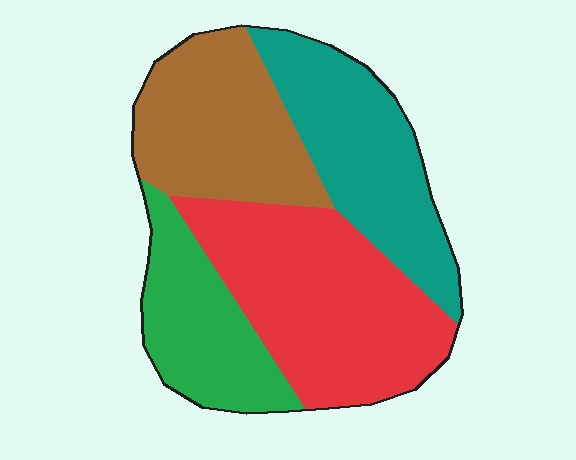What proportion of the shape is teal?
Teal covers 24% of the shape.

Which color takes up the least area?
Green, at roughly 20%.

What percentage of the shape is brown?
Brown takes up between a sixth and a third of the shape.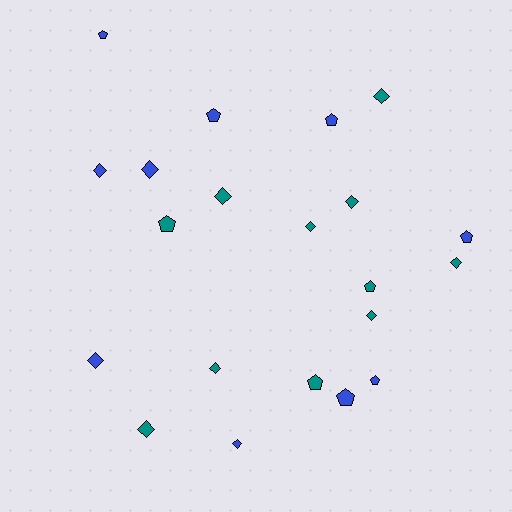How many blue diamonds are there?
There are 4 blue diamonds.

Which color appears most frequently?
Teal, with 11 objects.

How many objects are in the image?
There are 21 objects.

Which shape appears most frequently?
Diamond, with 12 objects.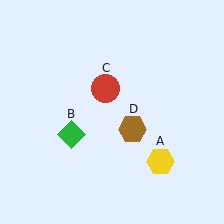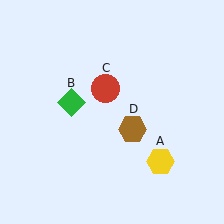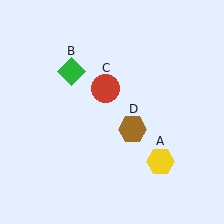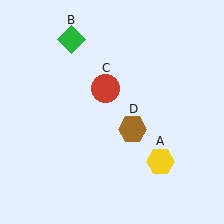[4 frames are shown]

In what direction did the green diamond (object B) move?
The green diamond (object B) moved up.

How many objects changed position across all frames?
1 object changed position: green diamond (object B).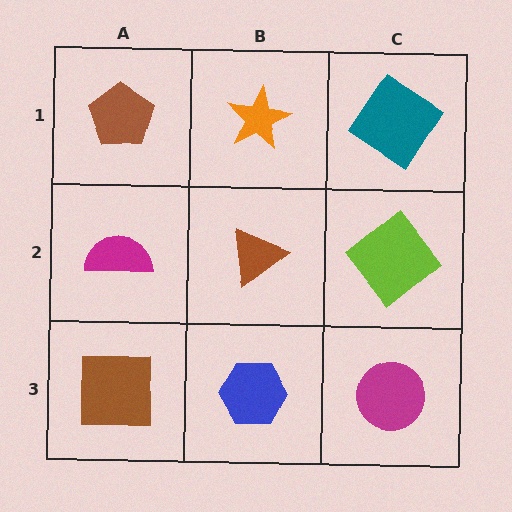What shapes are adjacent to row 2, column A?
A brown pentagon (row 1, column A), a brown square (row 3, column A), a brown triangle (row 2, column B).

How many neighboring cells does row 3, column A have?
2.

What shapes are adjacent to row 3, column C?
A lime diamond (row 2, column C), a blue hexagon (row 3, column B).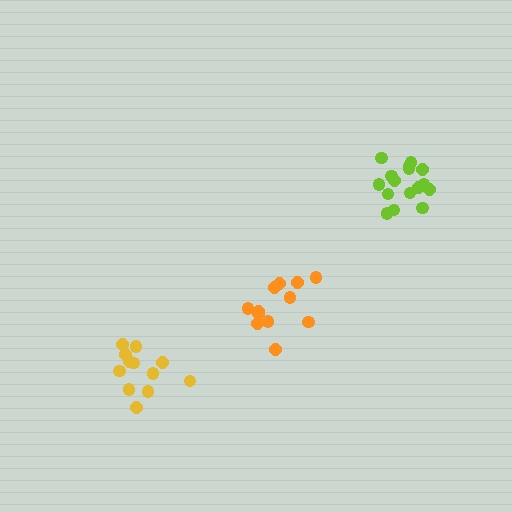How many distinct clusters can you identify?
There are 3 distinct clusters.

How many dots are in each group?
Group 1: 12 dots, Group 2: 16 dots, Group 3: 12 dots (40 total).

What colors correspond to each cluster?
The clusters are colored: orange, lime, yellow.